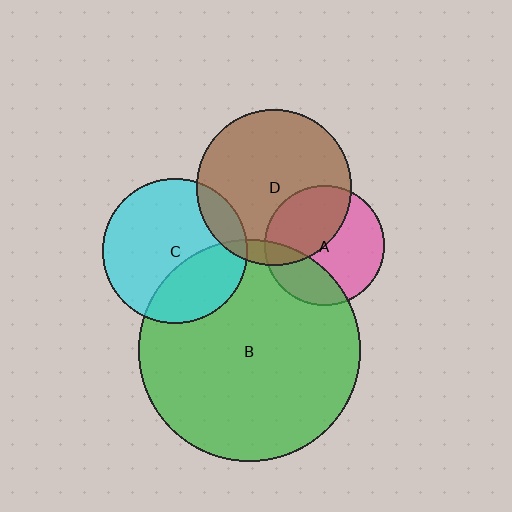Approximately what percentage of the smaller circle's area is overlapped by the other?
Approximately 30%.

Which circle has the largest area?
Circle B (green).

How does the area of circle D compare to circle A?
Approximately 1.7 times.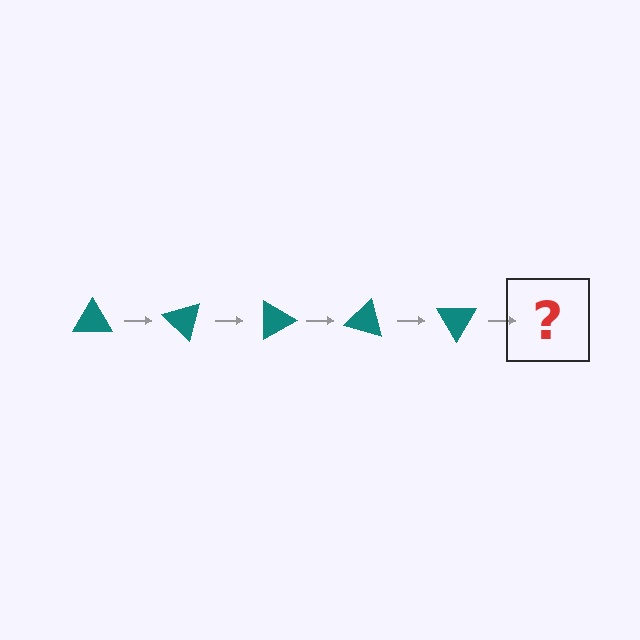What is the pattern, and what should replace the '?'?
The pattern is that the triangle rotates 45 degrees each step. The '?' should be a teal triangle rotated 225 degrees.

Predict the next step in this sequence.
The next step is a teal triangle rotated 225 degrees.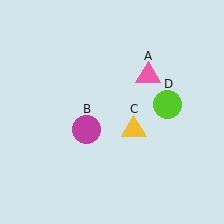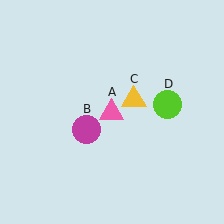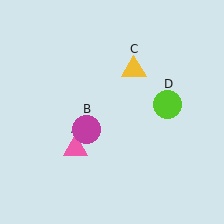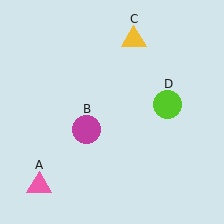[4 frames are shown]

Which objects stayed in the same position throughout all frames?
Magenta circle (object B) and lime circle (object D) remained stationary.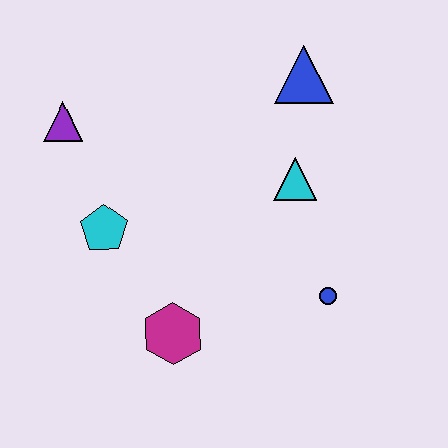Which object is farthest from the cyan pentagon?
The blue triangle is farthest from the cyan pentagon.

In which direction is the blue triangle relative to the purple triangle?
The blue triangle is to the right of the purple triangle.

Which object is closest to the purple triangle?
The cyan pentagon is closest to the purple triangle.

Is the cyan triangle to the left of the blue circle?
Yes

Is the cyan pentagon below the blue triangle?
Yes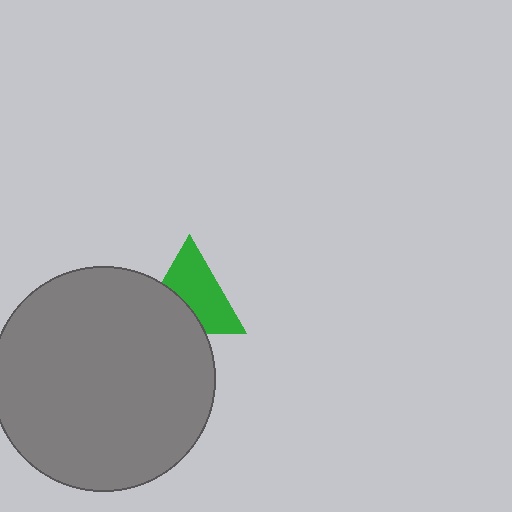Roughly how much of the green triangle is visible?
About half of it is visible (roughly 63%).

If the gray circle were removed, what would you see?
You would see the complete green triangle.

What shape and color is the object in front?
The object in front is a gray circle.